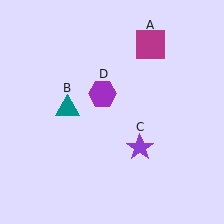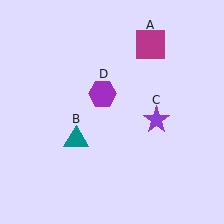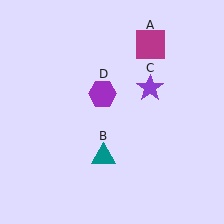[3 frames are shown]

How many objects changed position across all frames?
2 objects changed position: teal triangle (object B), purple star (object C).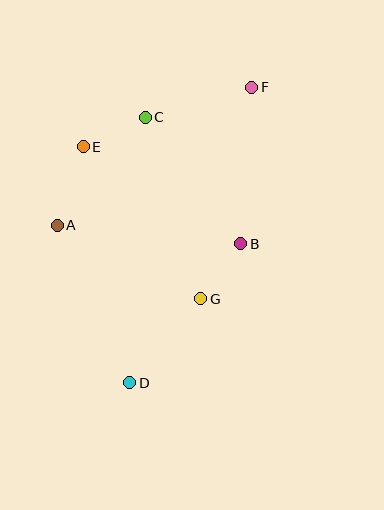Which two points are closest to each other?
Points B and G are closest to each other.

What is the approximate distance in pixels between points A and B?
The distance between A and B is approximately 184 pixels.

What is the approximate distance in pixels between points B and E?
The distance between B and E is approximately 185 pixels.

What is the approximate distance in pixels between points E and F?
The distance between E and F is approximately 179 pixels.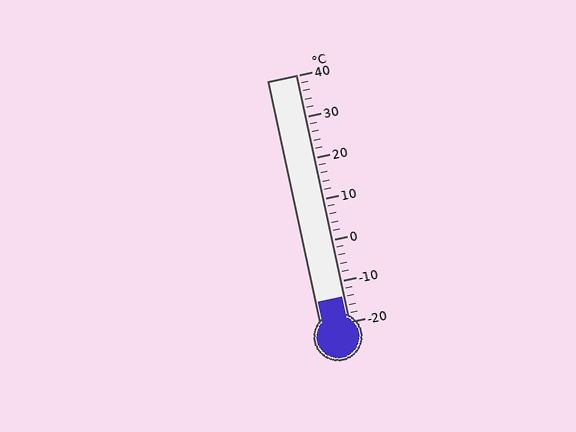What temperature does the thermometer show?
The thermometer shows approximately -14°C.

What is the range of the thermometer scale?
The thermometer scale ranges from -20°C to 40°C.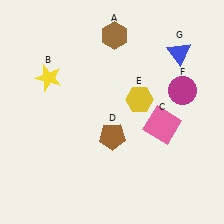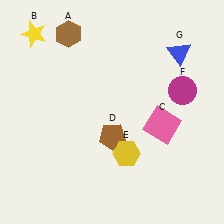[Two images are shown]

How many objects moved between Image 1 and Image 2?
3 objects moved between the two images.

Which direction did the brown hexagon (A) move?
The brown hexagon (A) moved left.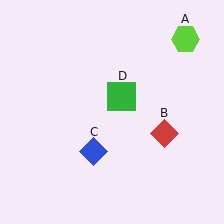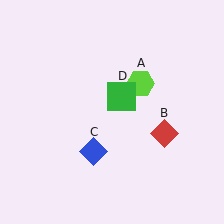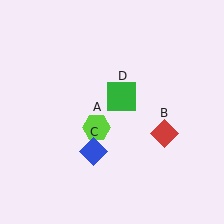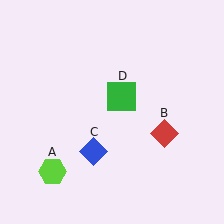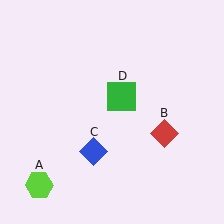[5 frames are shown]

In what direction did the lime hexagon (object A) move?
The lime hexagon (object A) moved down and to the left.